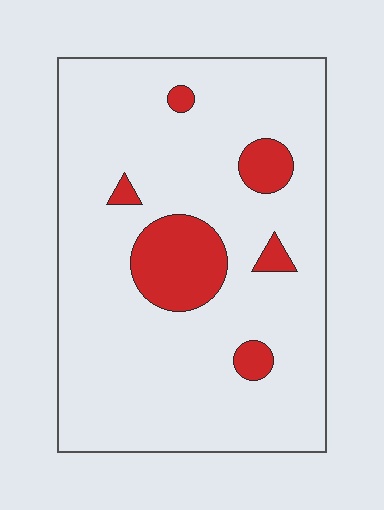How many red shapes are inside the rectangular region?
6.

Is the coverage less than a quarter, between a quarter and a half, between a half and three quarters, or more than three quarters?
Less than a quarter.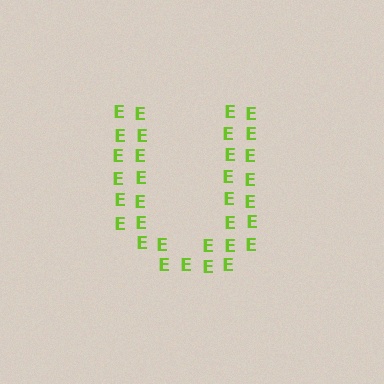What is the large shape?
The large shape is the letter U.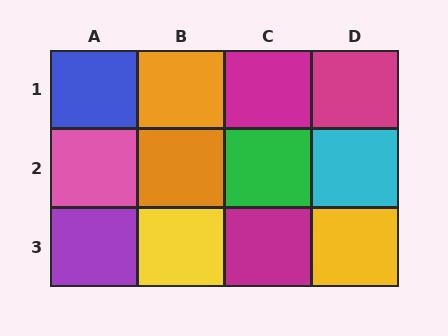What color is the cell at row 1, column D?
Magenta.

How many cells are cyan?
1 cell is cyan.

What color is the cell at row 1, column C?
Magenta.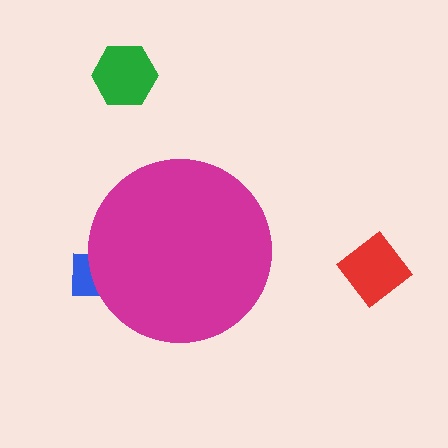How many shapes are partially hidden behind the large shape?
1 shape is partially hidden.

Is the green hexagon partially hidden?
No, the green hexagon is fully visible.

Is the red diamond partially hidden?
No, the red diamond is fully visible.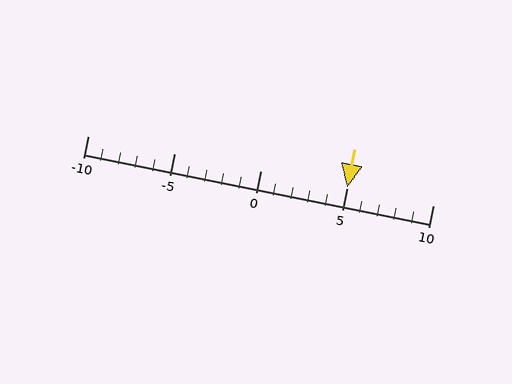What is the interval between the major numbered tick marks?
The major tick marks are spaced 5 units apart.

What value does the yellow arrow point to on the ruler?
The yellow arrow points to approximately 5.